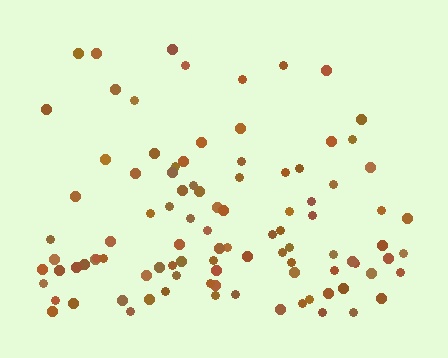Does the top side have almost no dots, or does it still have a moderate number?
Still a moderate number, just noticeably fewer than the bottom.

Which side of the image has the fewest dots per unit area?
The top.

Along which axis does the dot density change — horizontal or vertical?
Vertical.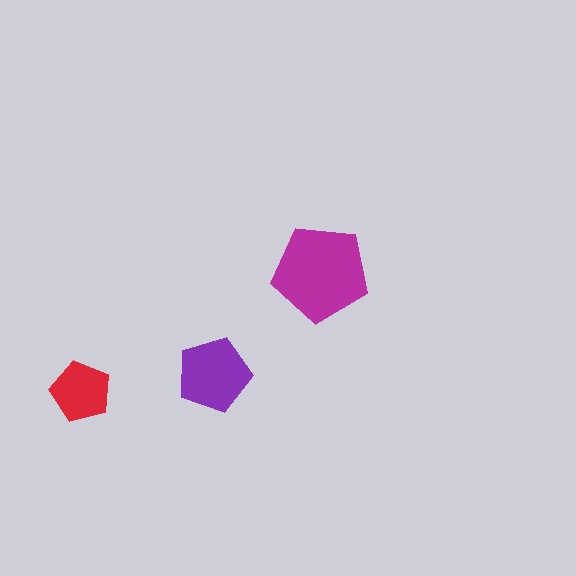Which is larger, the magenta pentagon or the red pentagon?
The magenta one.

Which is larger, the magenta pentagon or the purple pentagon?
The magenta one.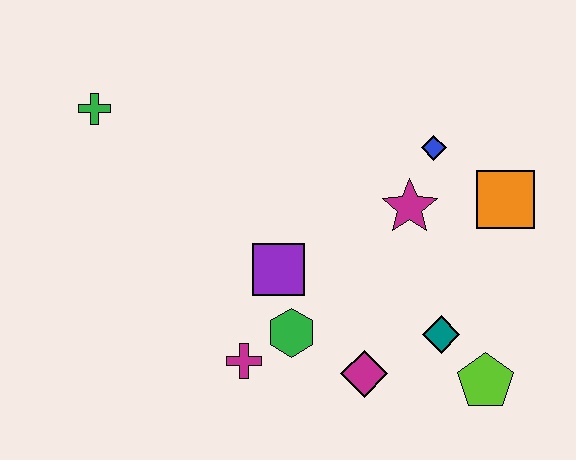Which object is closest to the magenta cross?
The green hexagon is closest to the magenta cross.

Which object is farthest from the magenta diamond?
The green cross is farthest from the magenta diamond.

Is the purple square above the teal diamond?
Yes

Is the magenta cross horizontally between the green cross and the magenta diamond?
Yes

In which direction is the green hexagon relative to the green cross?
The green hexagon is below the green cross.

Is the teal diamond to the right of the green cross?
Yes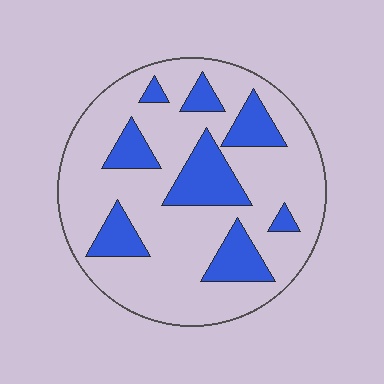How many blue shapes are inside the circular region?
8.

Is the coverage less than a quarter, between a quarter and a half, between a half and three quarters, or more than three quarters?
Less than a quarter.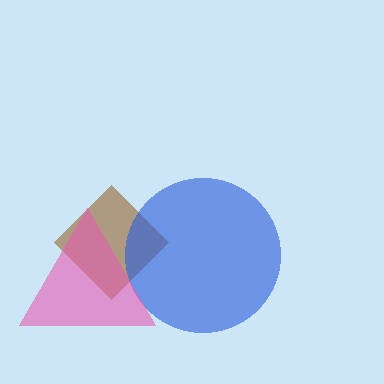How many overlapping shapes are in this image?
There are 3 overlapping shapes in the image.